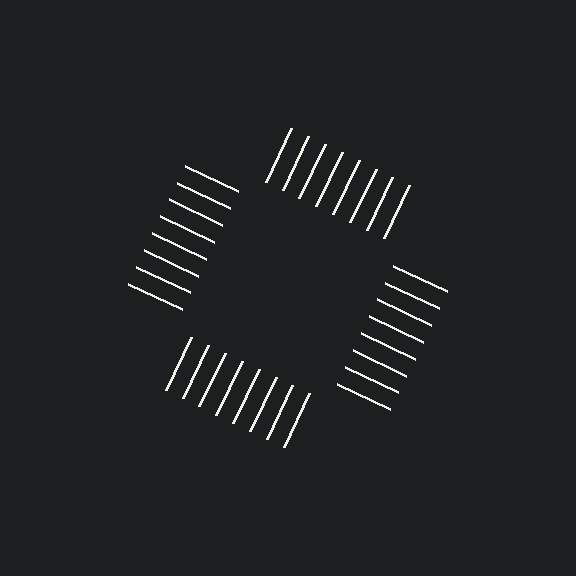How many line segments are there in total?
32 — 8 along each of the 4 edges.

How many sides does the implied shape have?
4 sides — the line-ends trace a square.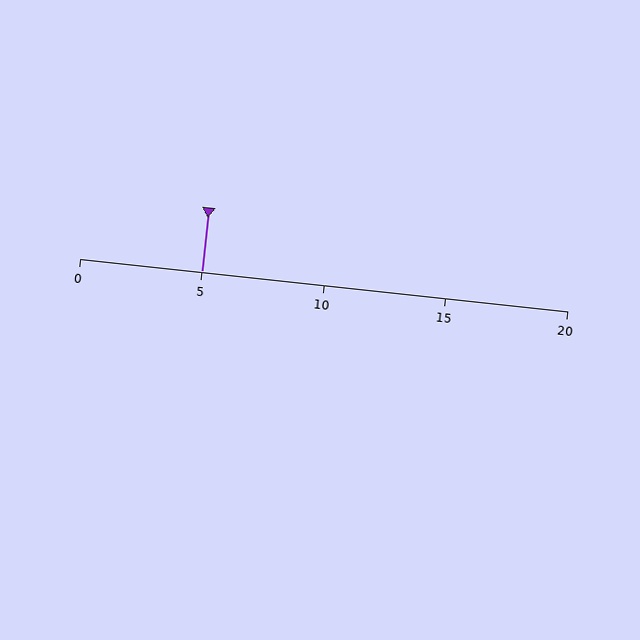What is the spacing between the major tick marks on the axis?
The major ticks are spaced 5 apart.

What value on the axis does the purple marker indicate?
The marker indicates approximately 5.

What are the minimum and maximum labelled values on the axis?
The axis runs from 0 to 20.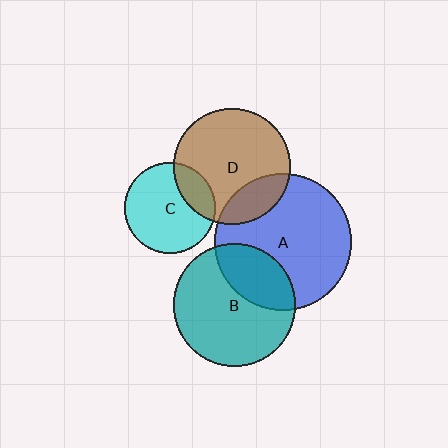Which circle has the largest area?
Circle A (blue).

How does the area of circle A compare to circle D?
Approximately 1.4 times.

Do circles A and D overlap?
Yes.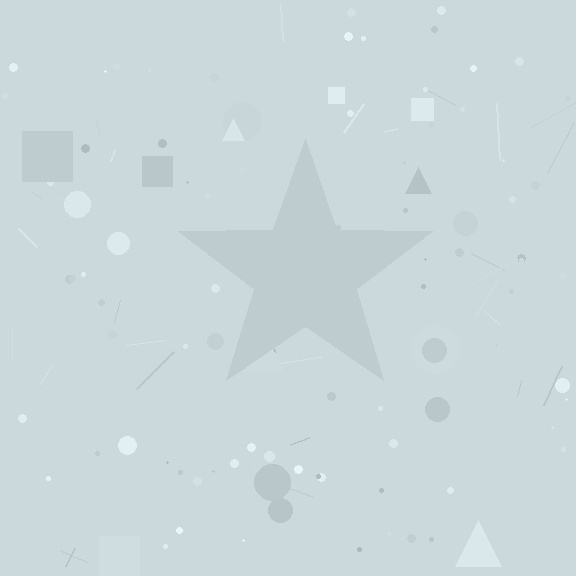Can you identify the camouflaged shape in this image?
The camouflaged shape is a star.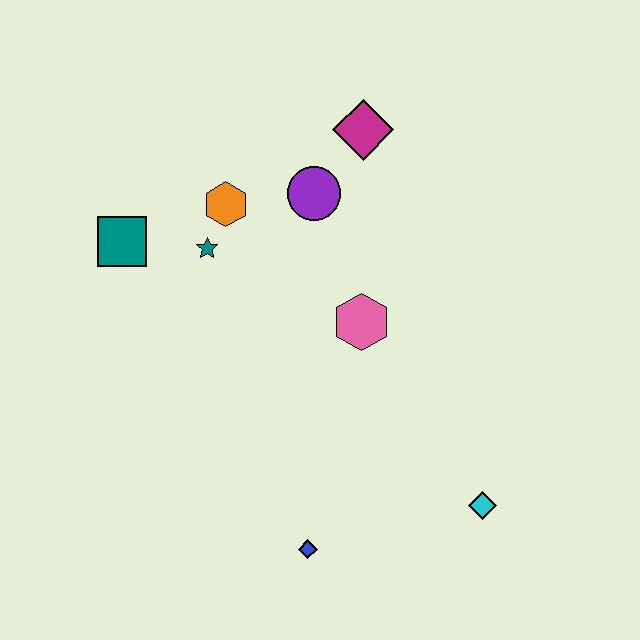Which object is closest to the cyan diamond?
The blue diamond is closest to the cyan diamond.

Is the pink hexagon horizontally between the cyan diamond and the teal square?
Yes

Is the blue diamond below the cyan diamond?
Yes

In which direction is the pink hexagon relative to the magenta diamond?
The pink hexagon is below the magenta diamond.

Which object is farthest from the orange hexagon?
The cyan diamond is farthest from the orange hexagon.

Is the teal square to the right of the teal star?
No